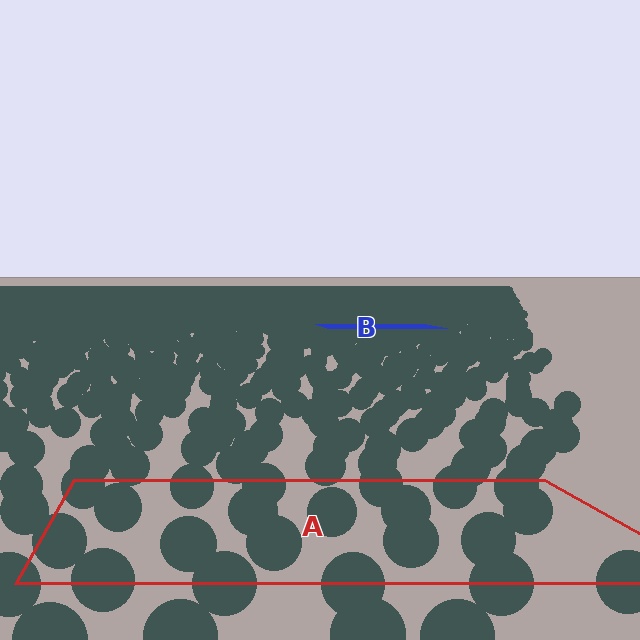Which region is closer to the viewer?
Region A is closer. The texture elements there are larger and more spread out.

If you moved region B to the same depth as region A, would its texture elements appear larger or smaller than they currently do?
They would appear larger. At a closer depth, the same texture elements are projected at a bigger on-screen size.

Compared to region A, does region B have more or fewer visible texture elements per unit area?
Region B has more texture elements per unit area — they are packed more densely because it is farther away.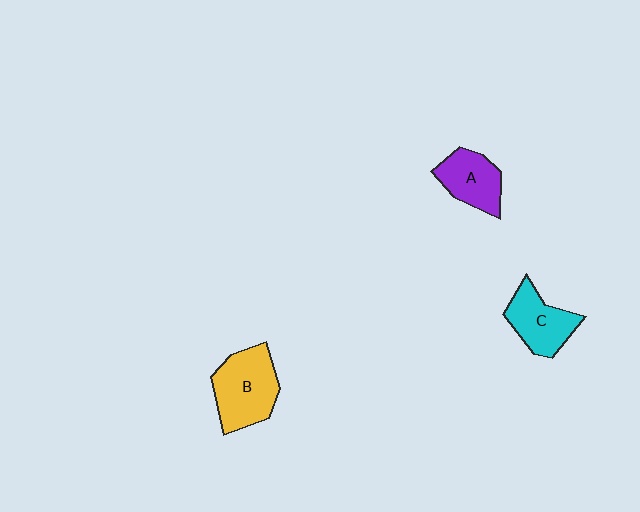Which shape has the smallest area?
Shape A (purple).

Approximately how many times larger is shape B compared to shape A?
Approximately 1.4 times.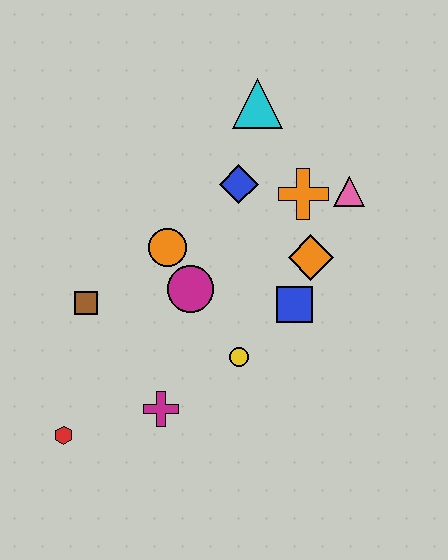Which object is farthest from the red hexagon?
The cyan triangle is farthest from the red hexagon.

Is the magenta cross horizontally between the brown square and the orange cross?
Yes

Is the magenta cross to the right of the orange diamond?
No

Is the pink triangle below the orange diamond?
No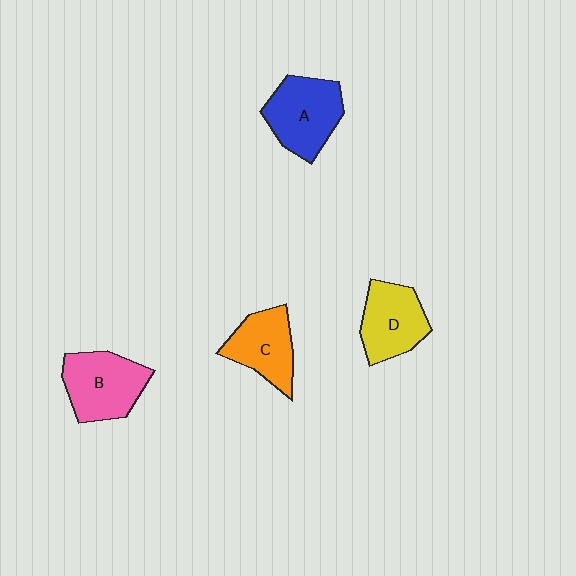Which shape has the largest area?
Shape A (blue).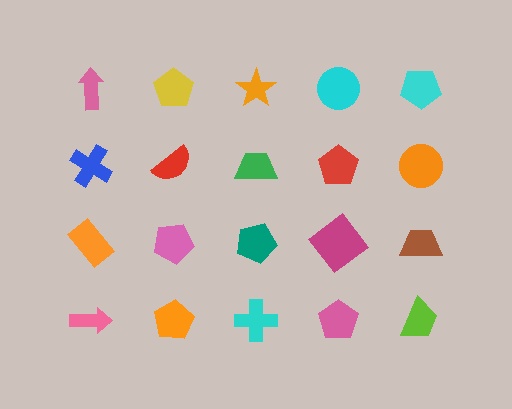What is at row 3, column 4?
A magenta diamond.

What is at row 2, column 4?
A red pentagon.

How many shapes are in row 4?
5 shapes.